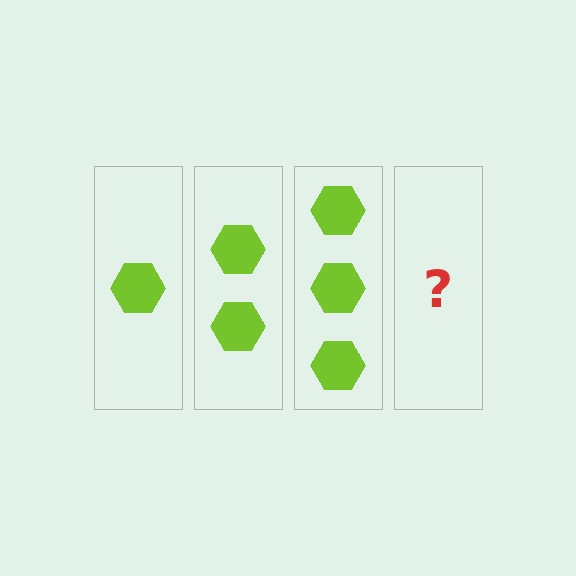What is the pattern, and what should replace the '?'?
The pattern is that each step adds one more hexagon. The '?' should be 4 hexagons.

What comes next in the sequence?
The next element should be 4 hexagons.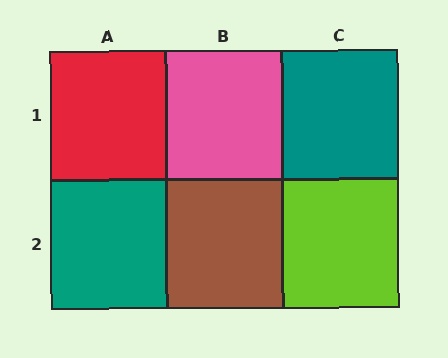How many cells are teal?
2 cells are teal.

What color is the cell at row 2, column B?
Brown.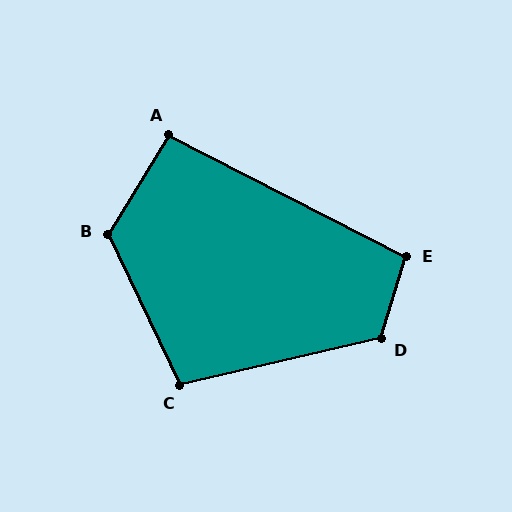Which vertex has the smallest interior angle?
A, at approximately 94 degrees.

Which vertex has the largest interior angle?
B, at approximately 123 degrees.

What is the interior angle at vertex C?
Approximately 103 degrees (obtuse).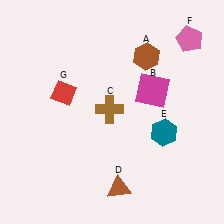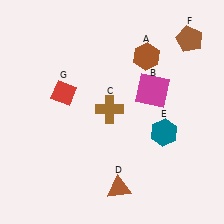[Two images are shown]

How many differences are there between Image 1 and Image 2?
There is 1 difference between the two images.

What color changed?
The pentagon (F) changed from pink in Image 1 to brown in Image 2.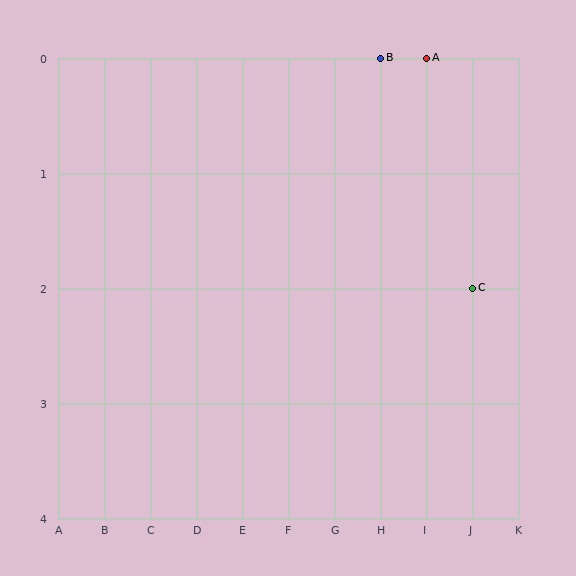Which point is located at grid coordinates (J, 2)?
Point C is at (J, 2).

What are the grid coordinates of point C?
Point C is at grid coordinates (J, 2).